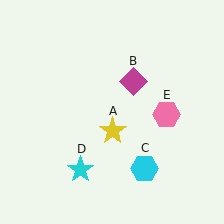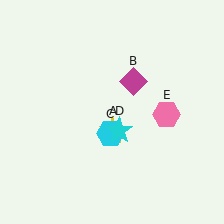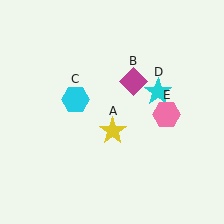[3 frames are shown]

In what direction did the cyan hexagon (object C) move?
The cyan hexagon (object C) moved up and to the left.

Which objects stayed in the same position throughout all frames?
Yellow star (object A) and magenta diamond (object B) and pink hexagon (object E) remained stationary.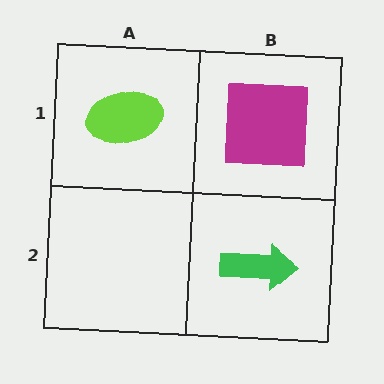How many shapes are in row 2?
1 shape.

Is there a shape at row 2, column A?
No, that cell is empty.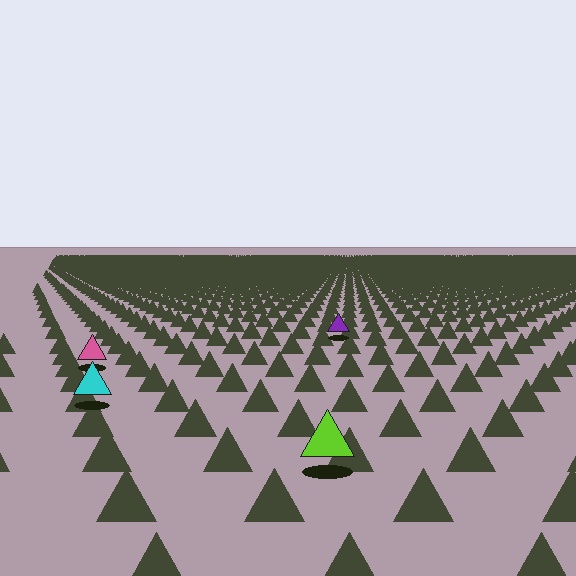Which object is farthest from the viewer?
The purple triangle is farthest from the viewer. It appears smaller and the ground texture around it is denser.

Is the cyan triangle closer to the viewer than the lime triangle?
No. The lime triangle is closer — you can tell from the texture gradient: the ground texture is coarser near it.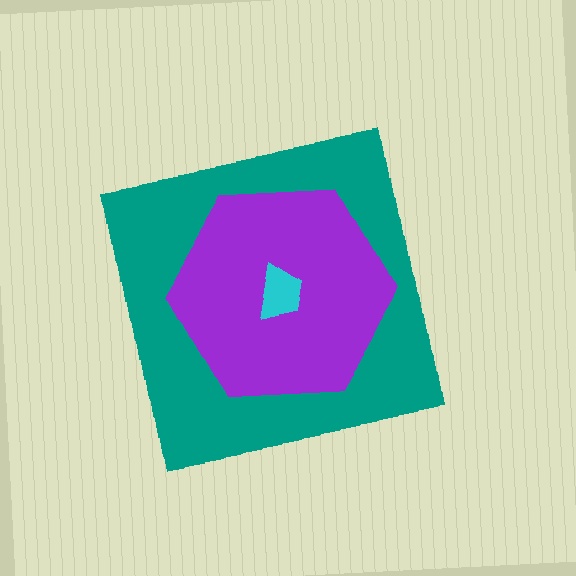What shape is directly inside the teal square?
The purple hexagon.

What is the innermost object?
The cyan trapezoid.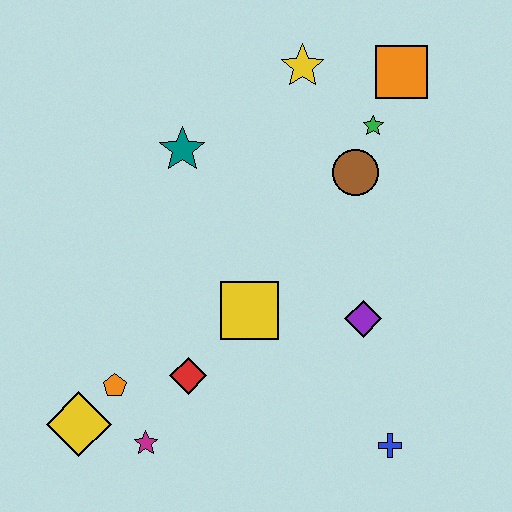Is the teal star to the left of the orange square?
Yes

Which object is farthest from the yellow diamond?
The orange square is farthest from the yellow diamond.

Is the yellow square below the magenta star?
No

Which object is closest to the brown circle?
The green star is closest to the brown circle.